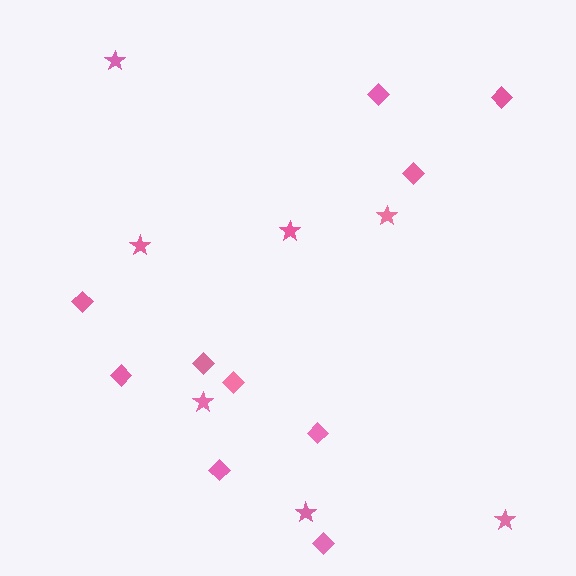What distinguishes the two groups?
There are 2 groups: one group of diamonds (10) and one group of stars (7).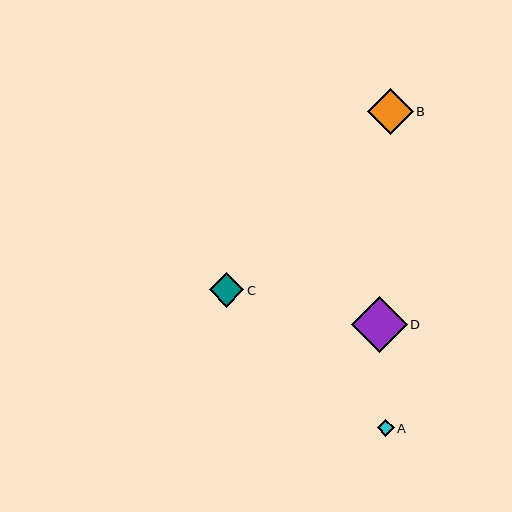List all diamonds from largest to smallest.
From largest to smallest: D, B, C, A.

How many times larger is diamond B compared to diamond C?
Diamond B is approximately 1.3 times the size of diamond C.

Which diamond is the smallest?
Diamond A is the smallest with a size of approximately 17 pixels.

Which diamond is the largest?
Diamond D is the largest with a size of approximately 56 pixels.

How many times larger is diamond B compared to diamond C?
Diamond B is approximately 1.3 times the size of diamond C.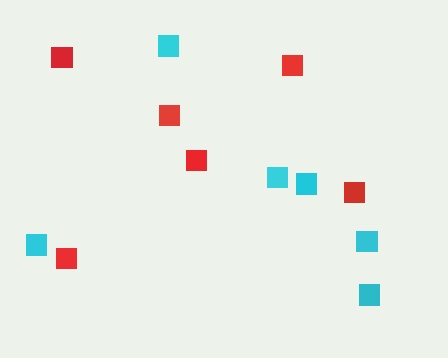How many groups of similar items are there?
There are 2 groups: one group of red squares (6) and one group of cyan squares (6).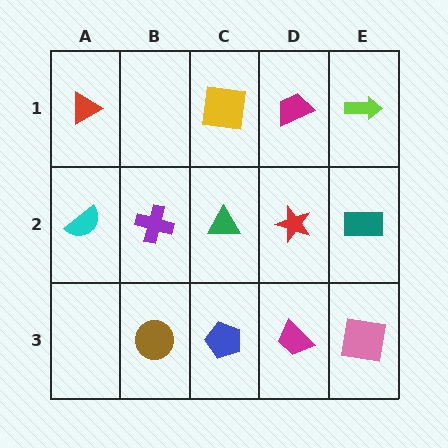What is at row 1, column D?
A magenta trapezoid.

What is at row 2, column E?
A teal rectangle.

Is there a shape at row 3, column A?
No, that cell is empty.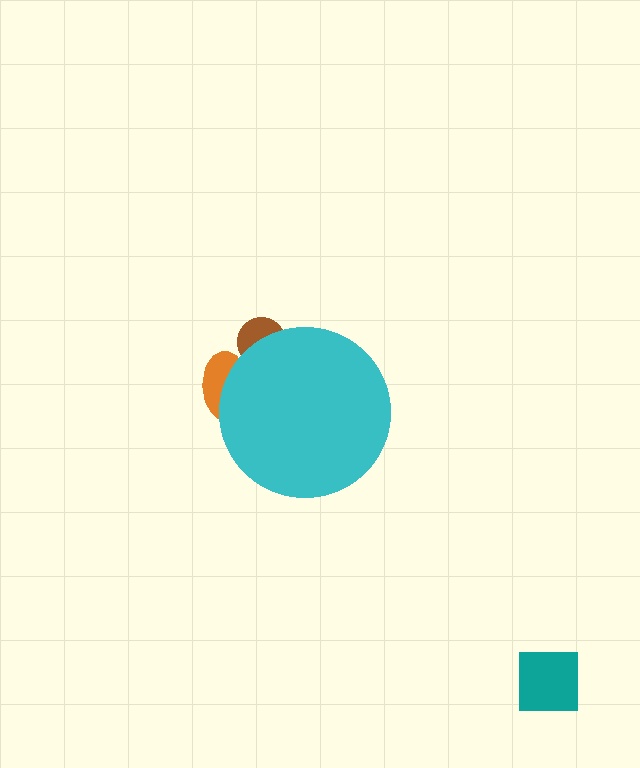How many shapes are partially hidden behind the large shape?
2 shapes are partially hidden.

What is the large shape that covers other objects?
A cyan circle.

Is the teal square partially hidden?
No, the teal square is fully visible.